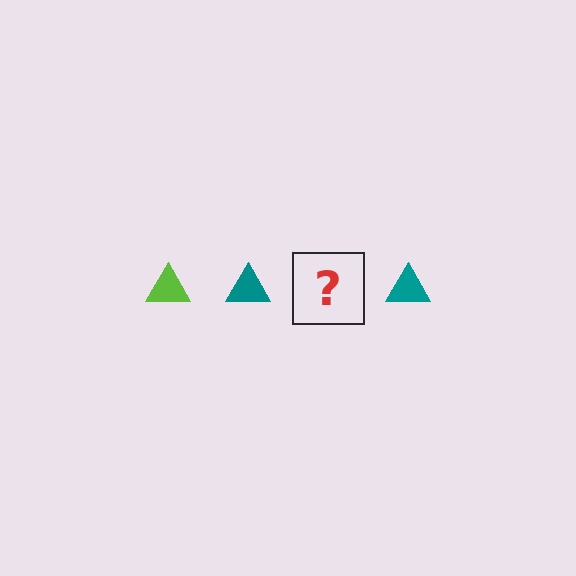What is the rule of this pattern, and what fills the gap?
The rule is that the pattern cycles through lime, teal triangles. The gap should be filled with a lime triangle.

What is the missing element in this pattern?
The missing element is a lime triangle.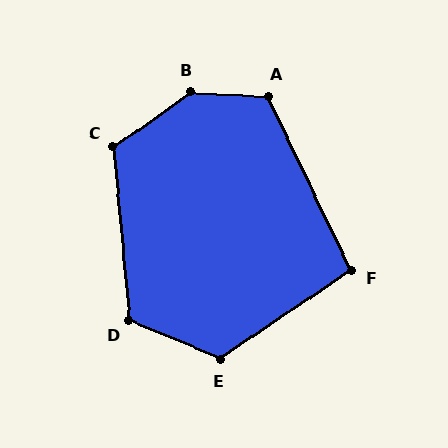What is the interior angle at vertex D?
Approximately 118 degrees (obtuse).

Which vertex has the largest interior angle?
B, at approximately 143 degrees.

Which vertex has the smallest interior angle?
F, at approximately 99 degrees.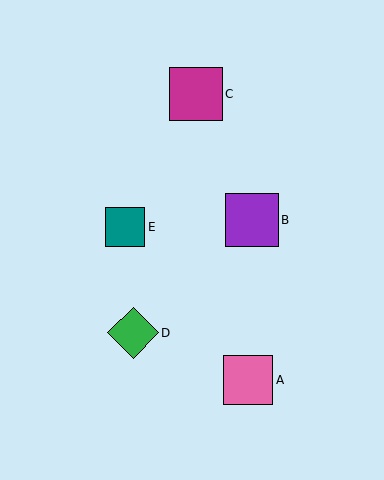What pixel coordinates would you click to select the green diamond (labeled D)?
Click at (133, 333) to select the green diamond D.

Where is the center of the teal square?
The center of the teal square is at (125, 227).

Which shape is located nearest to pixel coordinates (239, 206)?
The purple square (labeled B) at (252, 220) is nearest to that location.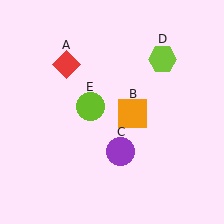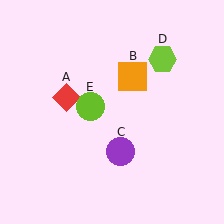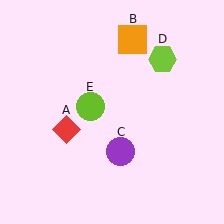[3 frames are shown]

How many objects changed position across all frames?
2 objects changed position: red diamond (object A), orange square (object B).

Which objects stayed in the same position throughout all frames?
Purple circle (object C) and lime hexagon (object D) and lime circle (object E) remained stationary.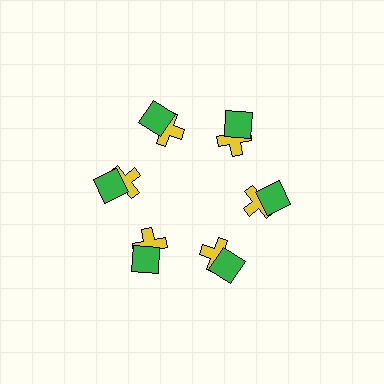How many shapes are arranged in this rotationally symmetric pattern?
There are 12 shapes, arranged in 6 groups of 2.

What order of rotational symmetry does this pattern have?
This pattern has 6-fold rotational symmetry.